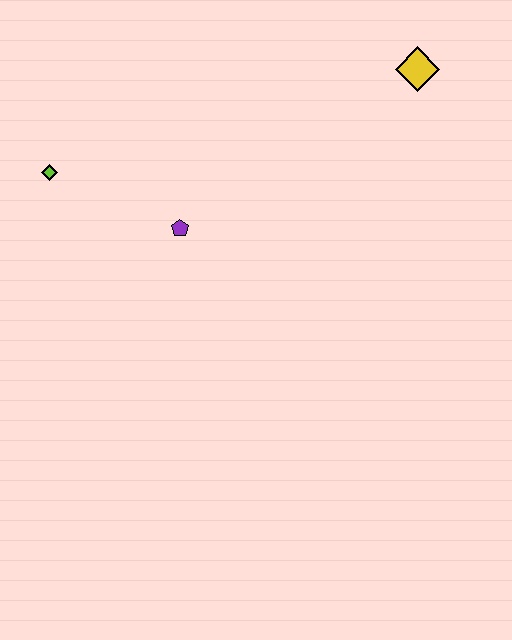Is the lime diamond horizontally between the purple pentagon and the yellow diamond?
No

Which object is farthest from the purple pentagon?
The yellow diamond is farthest from the purple pentagon.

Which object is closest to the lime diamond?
The purple pentagon is closest to the lime diamond.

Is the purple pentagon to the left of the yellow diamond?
Yes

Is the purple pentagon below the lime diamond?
Yes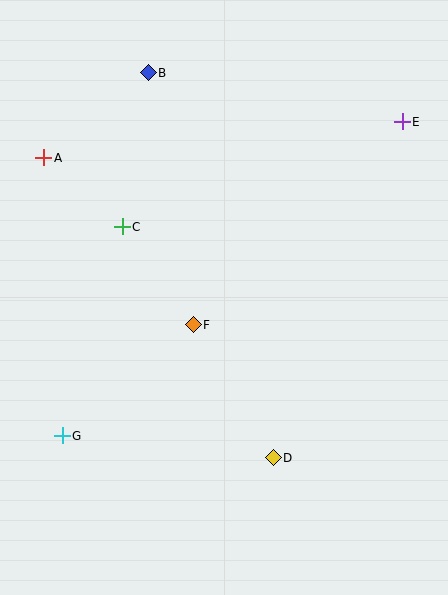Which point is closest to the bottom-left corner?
Point G is closest to the bottom-left corner.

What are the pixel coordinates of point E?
Point E is at (402, 122).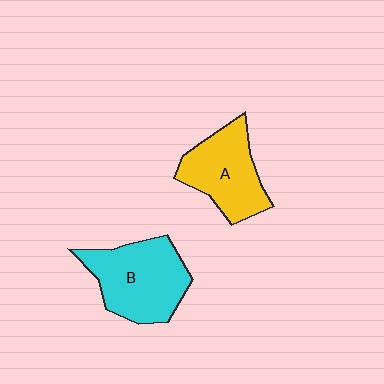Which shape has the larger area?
Shape B (cyan).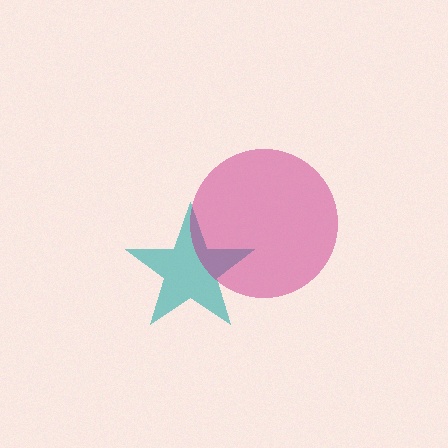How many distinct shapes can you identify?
There are 2 distinct shapes: a teal star, a magenta circle.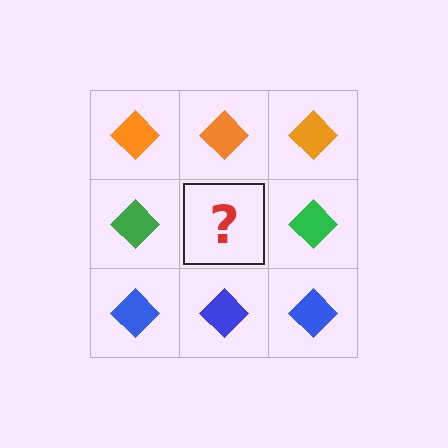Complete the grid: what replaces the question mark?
The question mark should be replaced with a green diamond.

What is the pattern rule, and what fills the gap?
The rule is that each row has a consistent color. The gap should be filled with a green diamond.